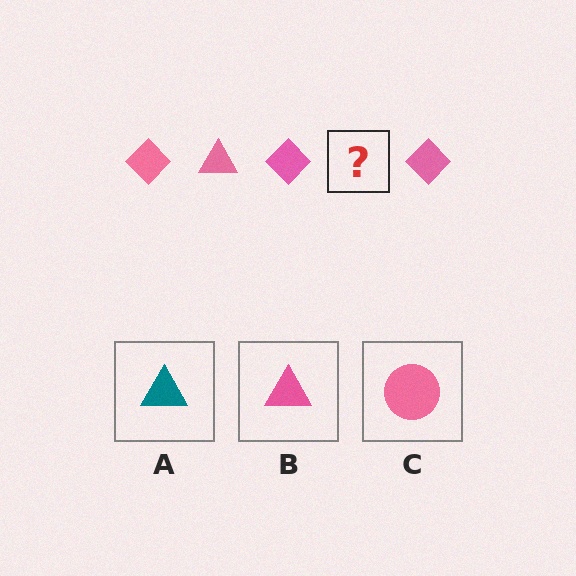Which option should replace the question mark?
Option B.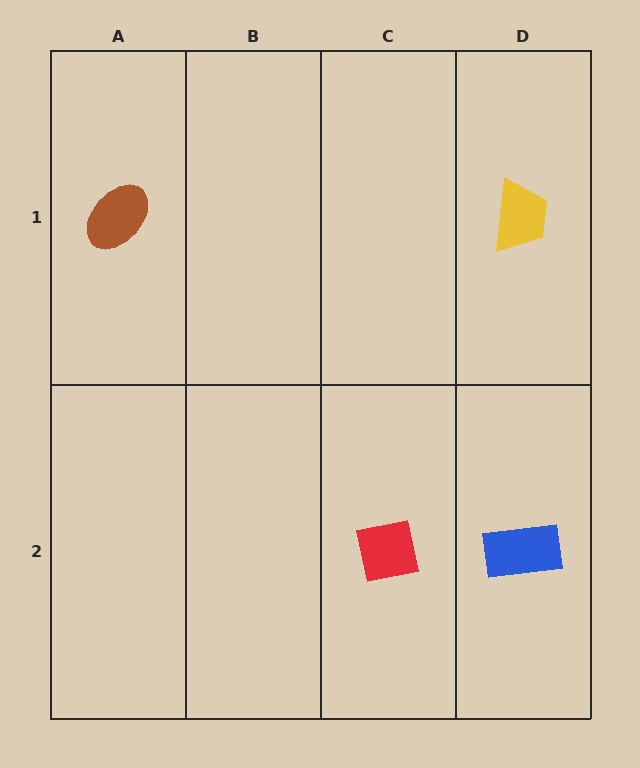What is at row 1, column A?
A brown ellipse.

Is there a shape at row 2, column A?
No, that cell is empty.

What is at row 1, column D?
A yellow trapezoid.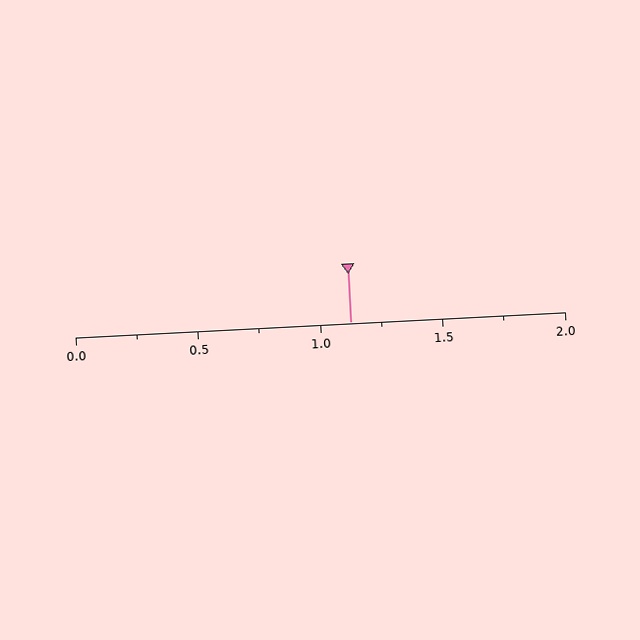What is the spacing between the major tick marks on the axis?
The major ticks are spaced 0.5 apart.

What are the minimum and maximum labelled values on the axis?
The axis runs from 0.0 to 2.0.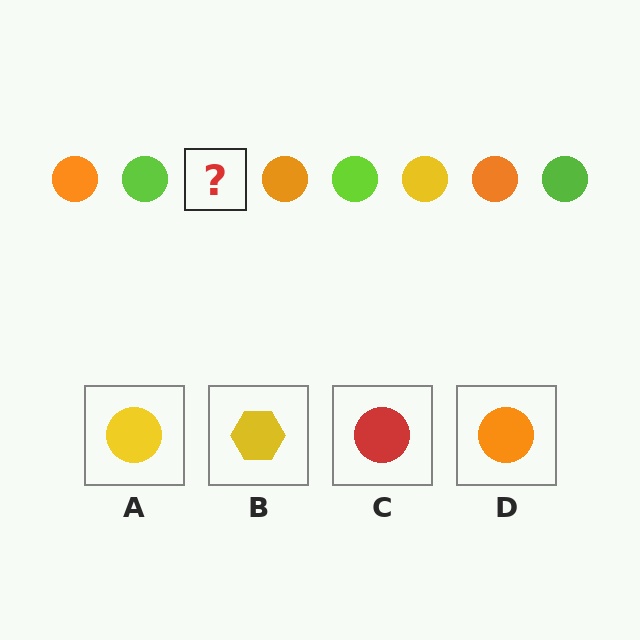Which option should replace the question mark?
Option A.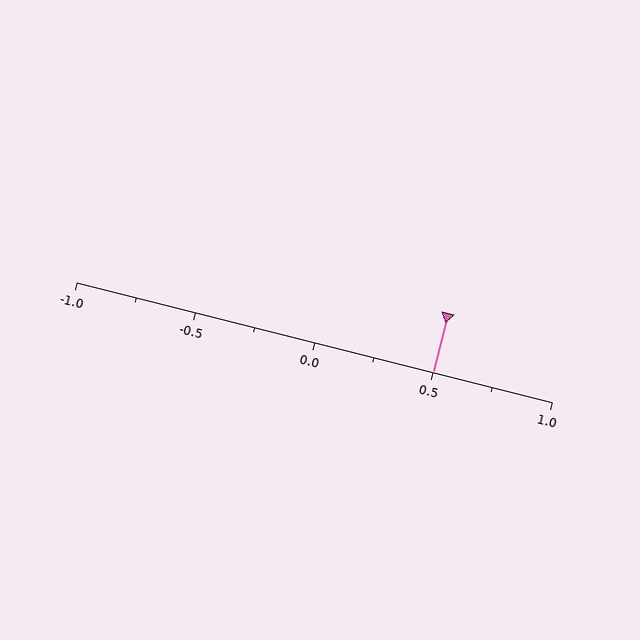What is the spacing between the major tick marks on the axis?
The major ticks are spaced 0.5 apart.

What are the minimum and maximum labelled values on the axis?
The axis runs from -1.0 to 1.0.